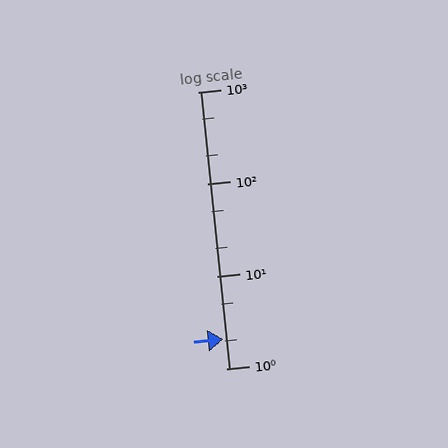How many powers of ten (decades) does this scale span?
The scale spans 3 decades, from 1 to 1000.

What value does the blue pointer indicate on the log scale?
The pointer indicates approximately 2.1.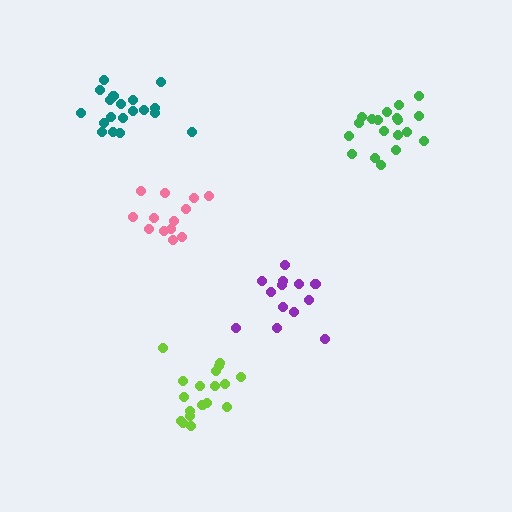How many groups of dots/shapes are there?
There are 5 groups.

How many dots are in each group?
Group 1: 13 dots, Group 2: 13 dots, Group 3: 18 dots, Group 4: 19 dots, Group 5: 19 dots (82 total).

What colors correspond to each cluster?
The clusters are colored: purple, pink, lime, teal, green.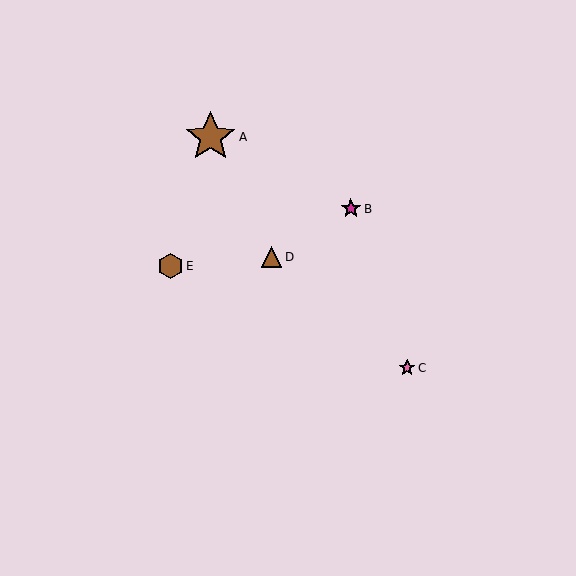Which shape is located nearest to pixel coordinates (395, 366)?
The pink star (labeled C) at (407, 368) is nearest to that location.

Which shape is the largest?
The brown star (labeled A) is the largest.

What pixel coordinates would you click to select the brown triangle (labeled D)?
Click at (272, 257) to select the brown triangle D.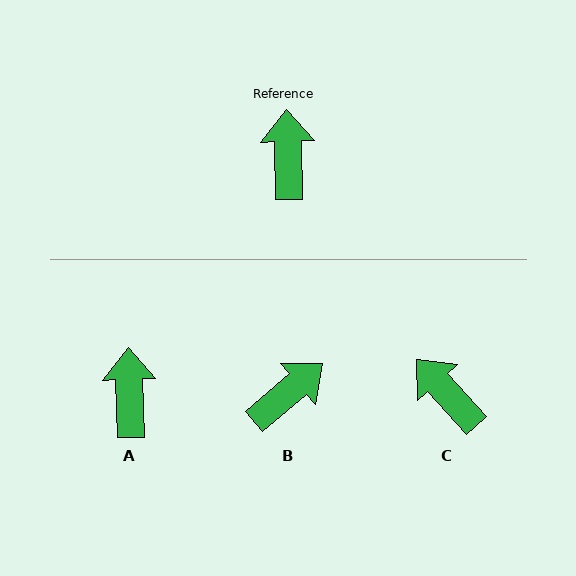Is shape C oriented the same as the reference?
No, it is off by about 41 degrees.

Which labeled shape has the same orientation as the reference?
A.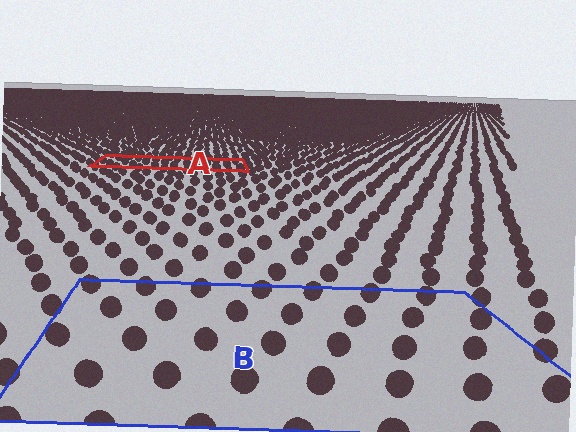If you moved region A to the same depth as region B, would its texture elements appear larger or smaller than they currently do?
They would appear larger. At a closer depth, the same texture elements are projected at a bigger on-screen size.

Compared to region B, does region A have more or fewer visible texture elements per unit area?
Region A has more texture elements per unit area — they are packed more densely because it is farther away.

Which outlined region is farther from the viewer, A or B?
Region A is farther from the viewer — the texture elements inside it appear smaller and more densely packed.